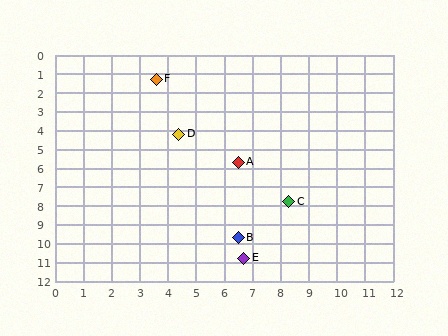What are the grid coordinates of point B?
Point B is at approximately (6.5, 9.7).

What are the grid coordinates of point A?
Point A is at approximately (6.5, 5.7).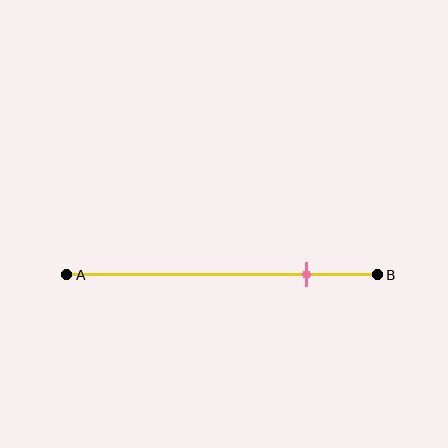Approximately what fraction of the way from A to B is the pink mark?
The pink mark is approximately 75% of the way from A to B.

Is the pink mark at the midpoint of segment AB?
No, the mark is at about 75% from A, not at the 50% midpoint.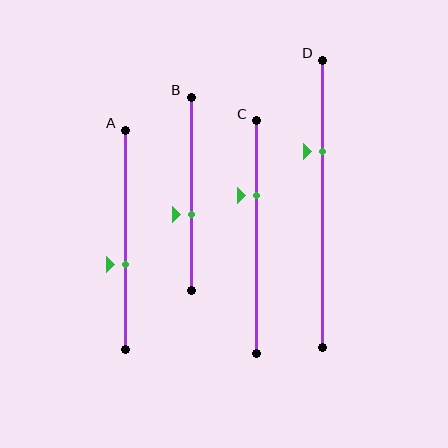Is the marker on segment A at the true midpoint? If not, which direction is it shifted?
No, the marker on segment A is shifted downward by about 12% of the segment length.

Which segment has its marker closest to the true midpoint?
Segment B has its marker closest to the true midpoint.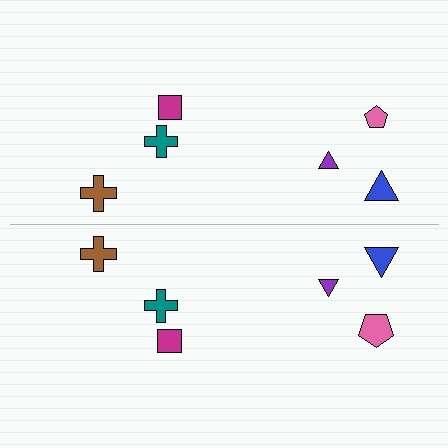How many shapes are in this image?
There are 12 shapes in this image.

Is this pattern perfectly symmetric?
No, the pattern is not perfectly symmetric. The pink pentagon on the bottom side has a different size than its mirror counterpart.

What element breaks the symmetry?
The pink pentagon on the bottom side has a different size than its mirror counterpart.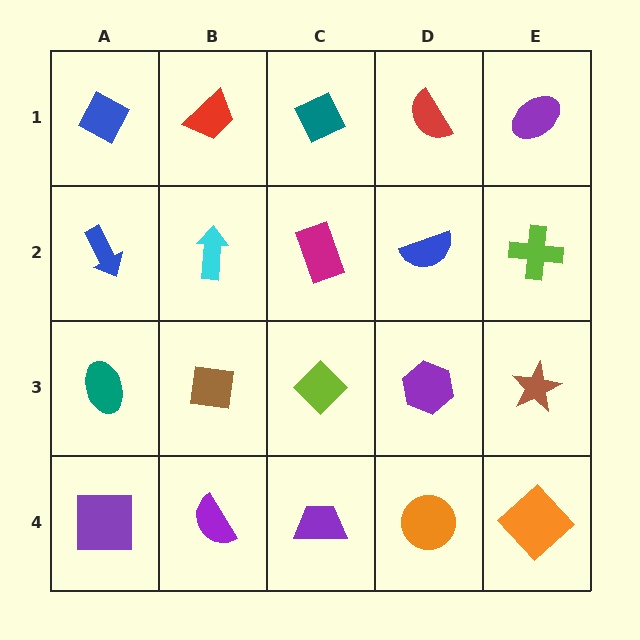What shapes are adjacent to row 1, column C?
A magenta rectangle (row 2, column C), a red trapezoid (row 1, column B), a red semicircle (row 1, column D).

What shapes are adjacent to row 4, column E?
A brown star (row 3, column E), an orange circle (row 4, column D).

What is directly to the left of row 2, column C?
A cyan arrow.